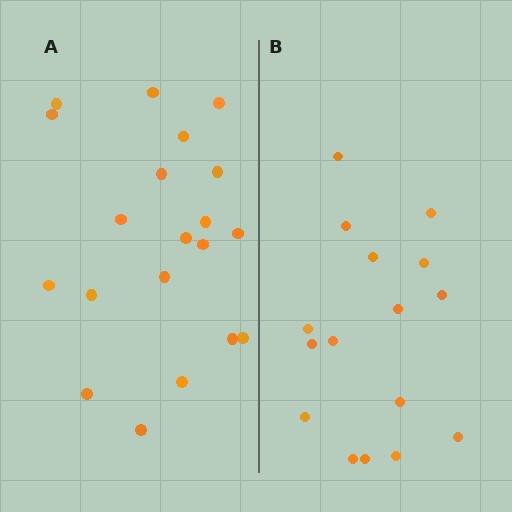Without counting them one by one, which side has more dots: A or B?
Region A (the left region) has more dots.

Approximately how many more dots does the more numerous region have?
Region A has about 4 more dots than region B.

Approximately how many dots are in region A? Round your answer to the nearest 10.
About 20 dots.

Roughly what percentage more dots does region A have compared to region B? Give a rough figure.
About 25% more.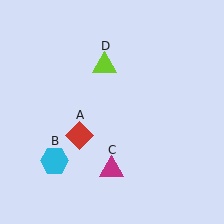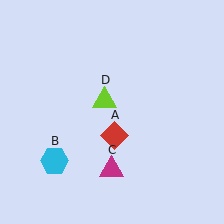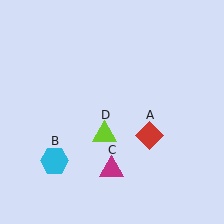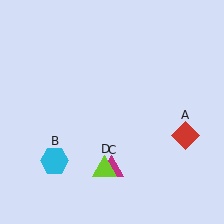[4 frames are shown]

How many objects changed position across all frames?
2 objects changed position: red diamond (object A), lime triangle (object D).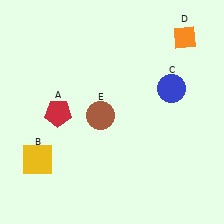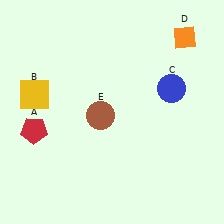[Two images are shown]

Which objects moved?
The objects that moved are: the red pentagon (A), the yellow square (B).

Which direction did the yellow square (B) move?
The yellow square (B) moved up.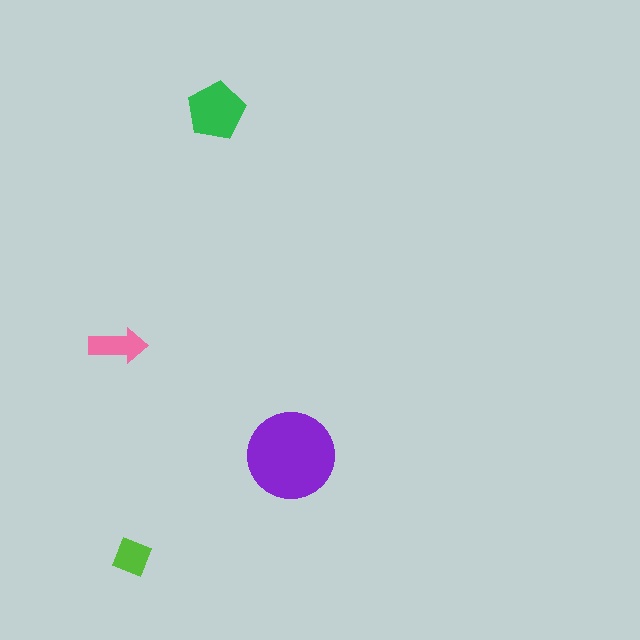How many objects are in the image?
There are 4 objects in the image.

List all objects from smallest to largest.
The lime diamond, the pink arrow, the green pentagon, the purple circle.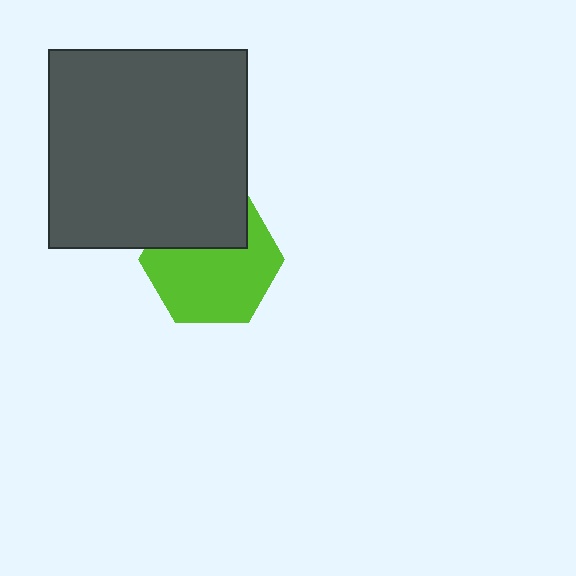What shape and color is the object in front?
The object in front is a dark gray square.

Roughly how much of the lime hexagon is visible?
Most of it is visible (roughly 66%).